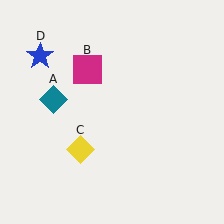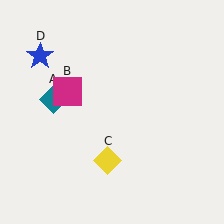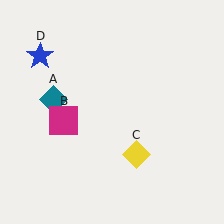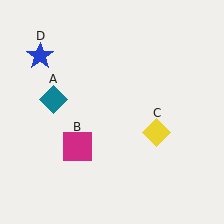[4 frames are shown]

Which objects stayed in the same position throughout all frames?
Teal diamond (object A) and blue star (object D) remained stationary.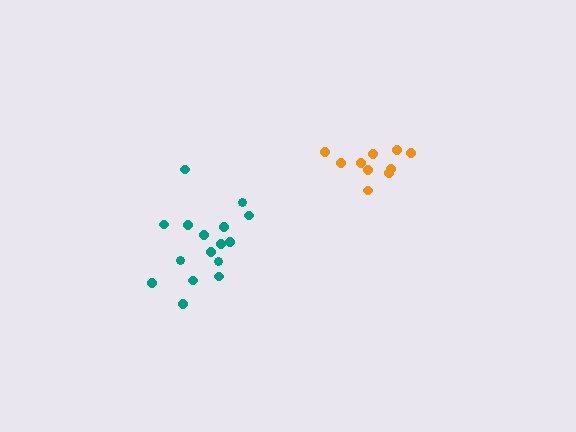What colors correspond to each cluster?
The clusters are colored: orange, teal.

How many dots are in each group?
Group 1: 10 dots, Group 2: 16 dots (26 total).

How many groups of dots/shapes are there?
There are 2 groups.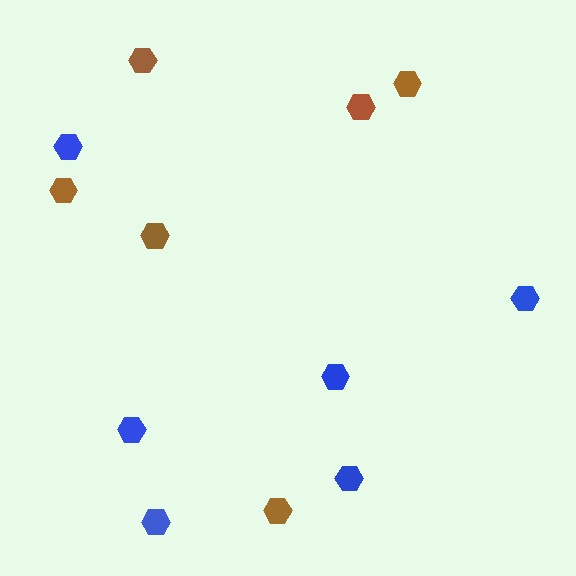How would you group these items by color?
There are 2 groups: one group of blue hexagons (6) and one group of brown hexagons (6).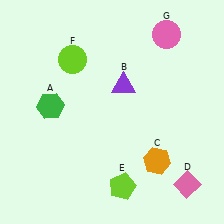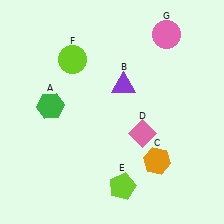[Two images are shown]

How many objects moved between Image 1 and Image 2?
1 object moved between the two images.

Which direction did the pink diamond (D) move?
The pink diamond (D) moved up.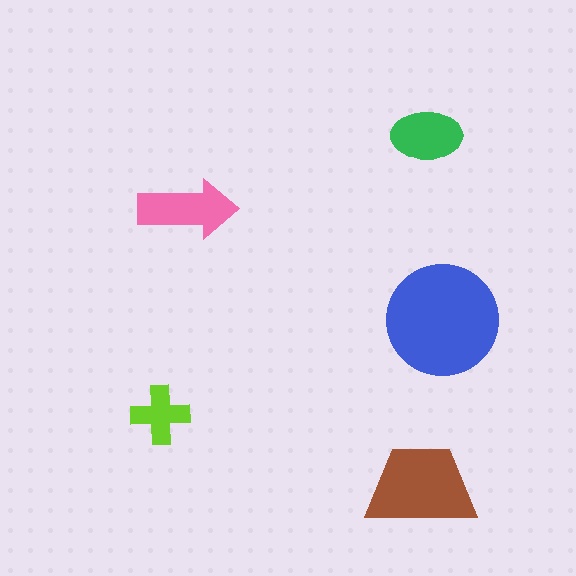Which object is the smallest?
The lime cross.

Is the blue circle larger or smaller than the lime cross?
Larger.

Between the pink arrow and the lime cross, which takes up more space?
The pink arrow.